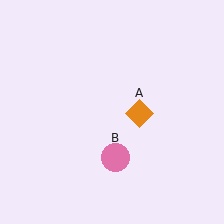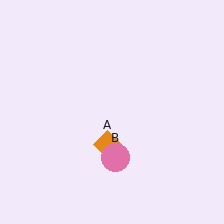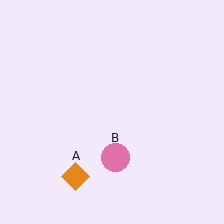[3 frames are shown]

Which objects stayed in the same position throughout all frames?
Pink circle (object B) remained stationary.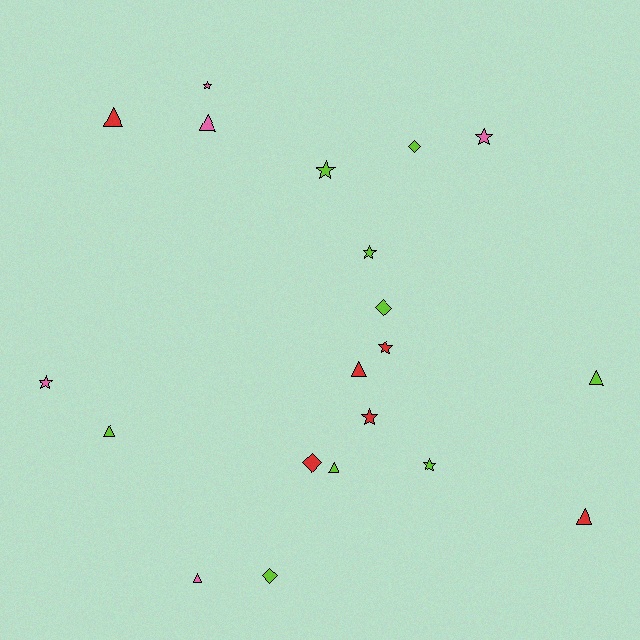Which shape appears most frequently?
Star, with 8 objects.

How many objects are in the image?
There are 20 objects.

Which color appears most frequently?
Lime, with 9 objects.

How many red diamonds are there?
There is 1 red diamond.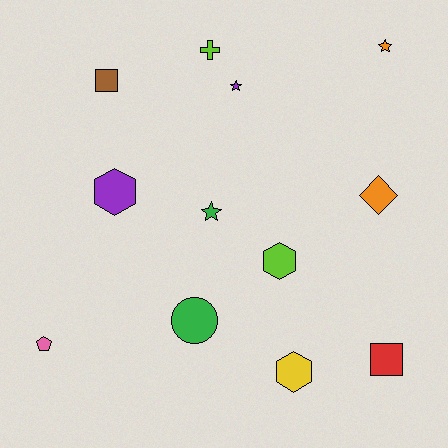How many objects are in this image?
There are 12 objects.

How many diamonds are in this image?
There is 1 diamond.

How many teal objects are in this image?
There are no teal objects.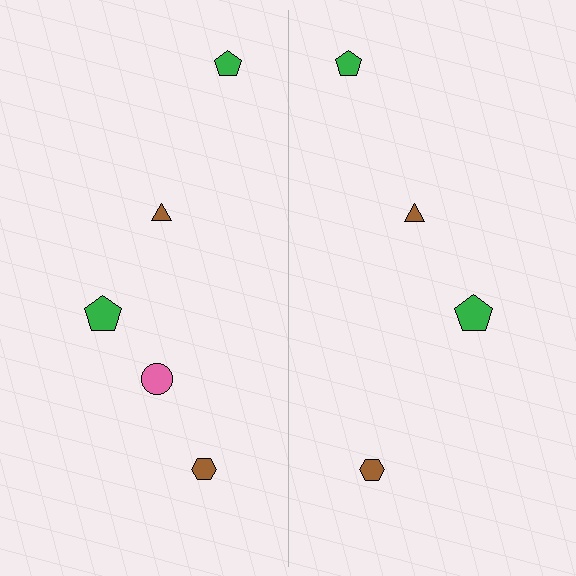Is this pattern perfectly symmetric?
No, the pattern is not perfectly symmetric. A pink circle is missing from the right side.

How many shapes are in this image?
There are 9 shapes in this image.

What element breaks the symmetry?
A pink circle is missing from the right side.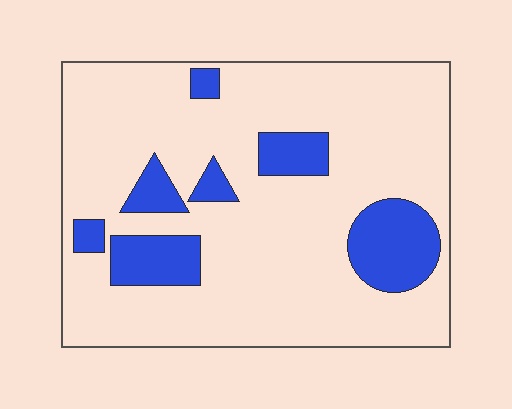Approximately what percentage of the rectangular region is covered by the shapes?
Approximately 20%.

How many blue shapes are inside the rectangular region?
7.